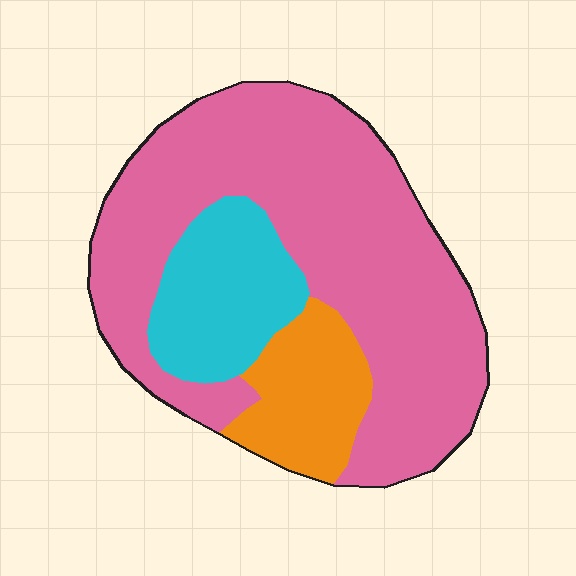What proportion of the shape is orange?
Orange takes up about one sixth (1/6) of the shape.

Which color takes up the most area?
Pink, at roughly 70%.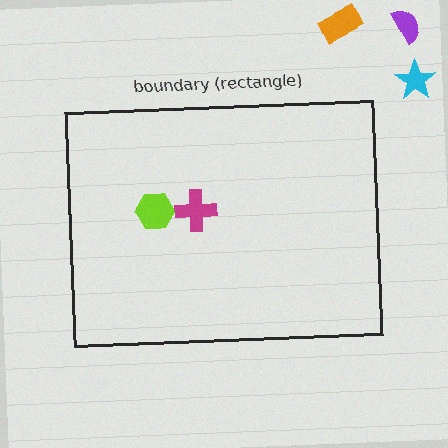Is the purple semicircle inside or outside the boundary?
Outside.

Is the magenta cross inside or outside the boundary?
Inside.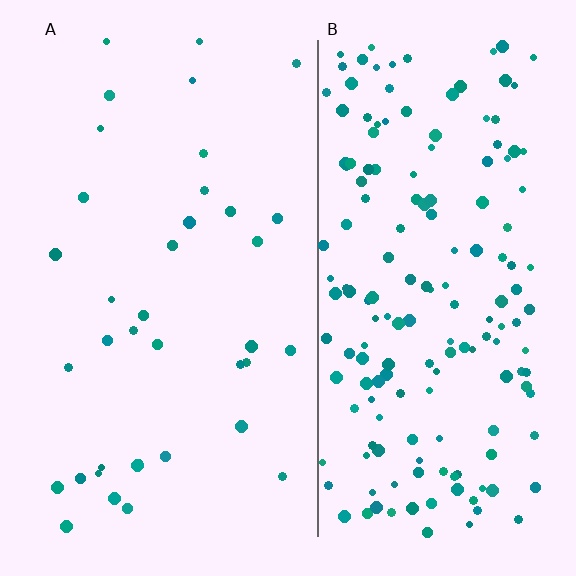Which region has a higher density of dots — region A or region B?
B (the right).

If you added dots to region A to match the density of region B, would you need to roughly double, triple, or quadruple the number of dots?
Approximately quadruple.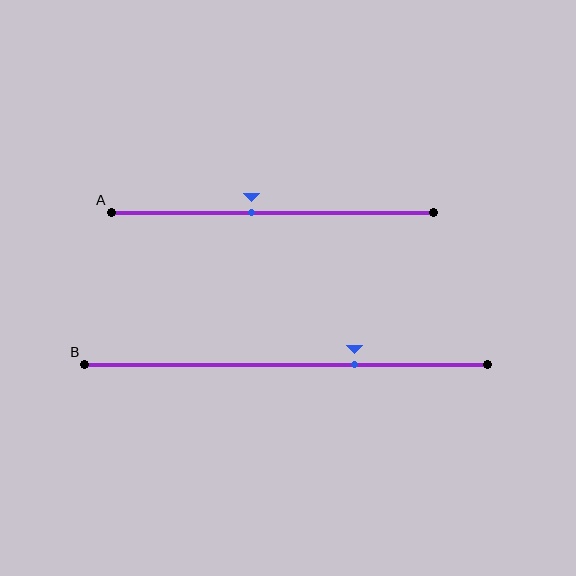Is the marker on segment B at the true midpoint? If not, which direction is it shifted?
No, the marker on segment B is shifted to the right by about 17% of the segment length.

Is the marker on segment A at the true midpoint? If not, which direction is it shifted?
No, the marker on segment A is shifted to the left by about 6% of the segment length.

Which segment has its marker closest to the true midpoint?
Segment A has its marker closest to the true midpoint.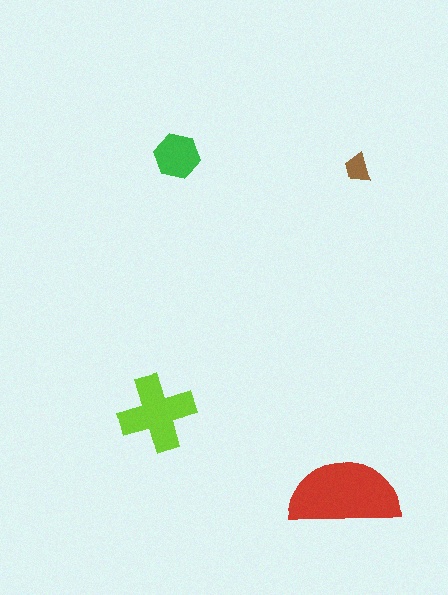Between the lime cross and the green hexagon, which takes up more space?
The lime cross.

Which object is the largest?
The red semicircle.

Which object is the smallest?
The brown trapezoid.